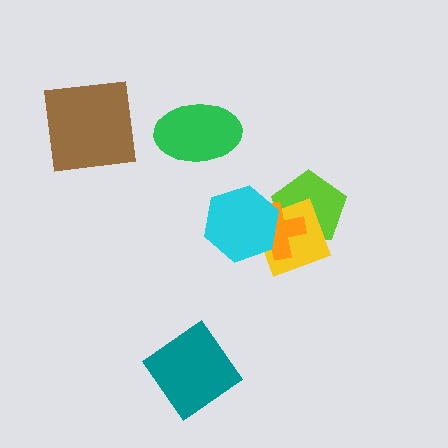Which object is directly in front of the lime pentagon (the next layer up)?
The yellow square is directly in front of the lime pentagon.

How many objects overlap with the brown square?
0 objects overlap with the brown square.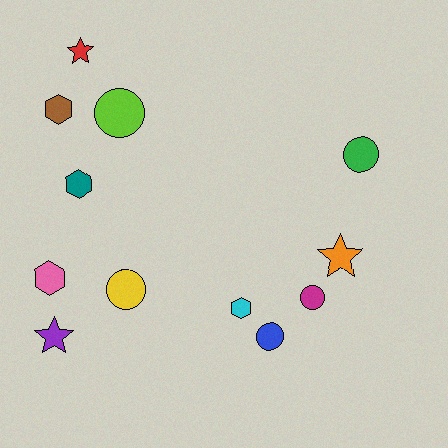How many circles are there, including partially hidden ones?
There are 5 circles.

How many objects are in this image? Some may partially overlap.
There are 12 objects.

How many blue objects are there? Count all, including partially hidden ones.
There is 1 blue object.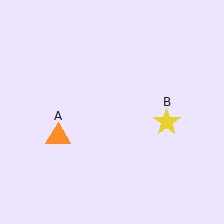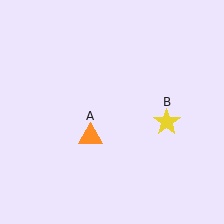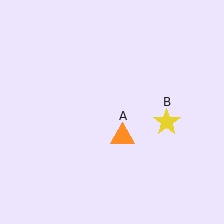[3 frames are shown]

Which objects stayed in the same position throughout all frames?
Yellow star (object B) remained stationary.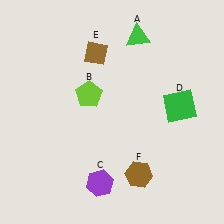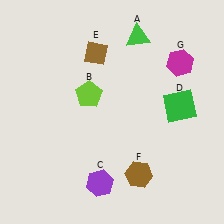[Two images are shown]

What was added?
A magenta hexagon (G) was added in Image 2.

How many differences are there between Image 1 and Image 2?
There is 1 difference between the two images.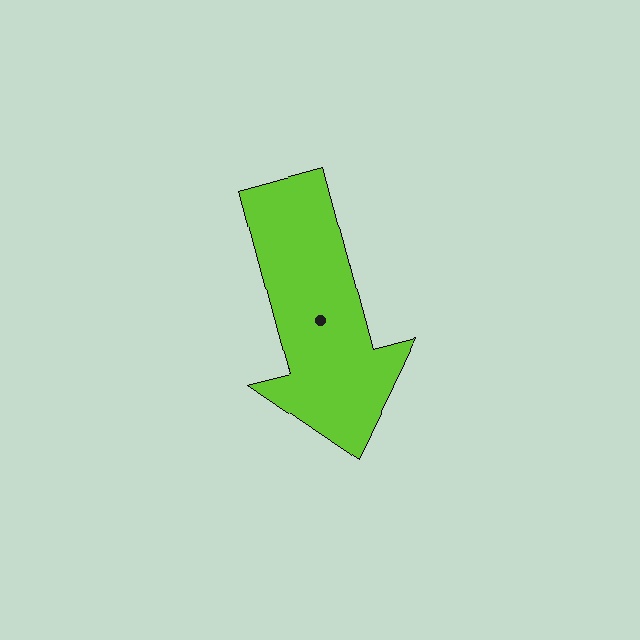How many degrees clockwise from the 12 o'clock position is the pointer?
Approximately 165 degrees.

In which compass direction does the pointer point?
South.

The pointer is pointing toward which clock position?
Roughly 6 o'clock.